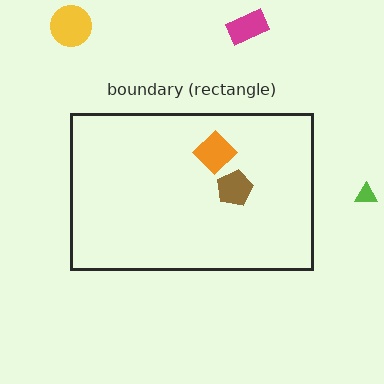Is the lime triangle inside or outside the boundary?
Outside.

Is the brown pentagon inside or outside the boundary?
Inside.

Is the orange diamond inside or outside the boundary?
Inside.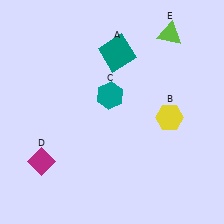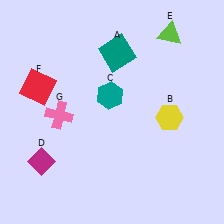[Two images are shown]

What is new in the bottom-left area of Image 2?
A pink cross (G) was added in the bottom-left area of Image 2.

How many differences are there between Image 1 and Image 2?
There are 2 differences between the two images.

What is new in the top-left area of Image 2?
A red square (F) was added in the top-left area of Image 2.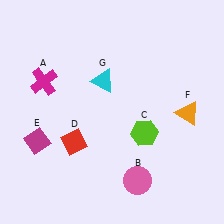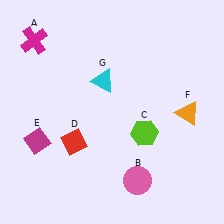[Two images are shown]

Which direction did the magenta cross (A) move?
The magenta cross (A) moved up.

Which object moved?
The magenta cross (A) moved up.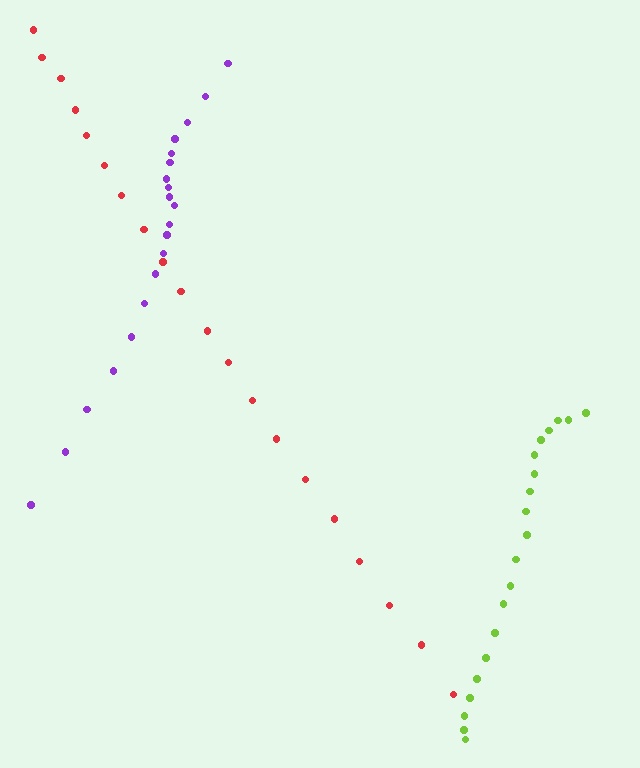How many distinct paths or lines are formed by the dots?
There are 3 distinct paths.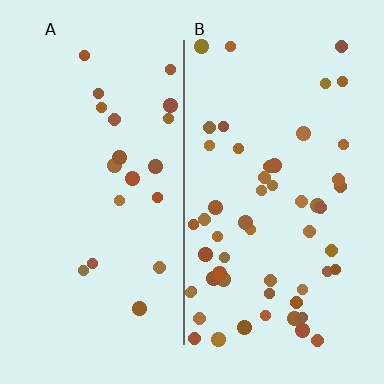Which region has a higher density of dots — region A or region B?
B (the right).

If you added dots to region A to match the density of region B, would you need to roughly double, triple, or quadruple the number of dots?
Approximately triple.